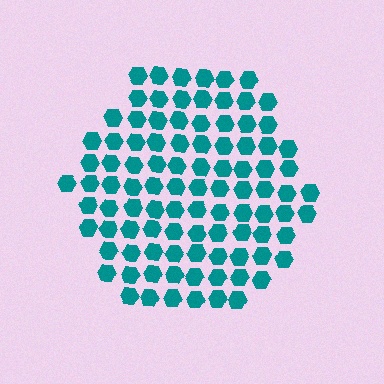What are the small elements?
The small elements are hexagons.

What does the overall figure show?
The overall figure shows a hexagon.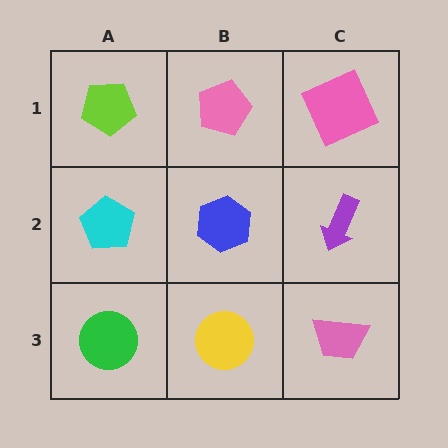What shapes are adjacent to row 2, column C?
A pink square (row 1, column C), a pink trapezoid (row 3, column C), a blue hexagon (row 2, column B).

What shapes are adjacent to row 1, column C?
A purple arrow (row 2, column C), a pink pentagon (row 1, column B).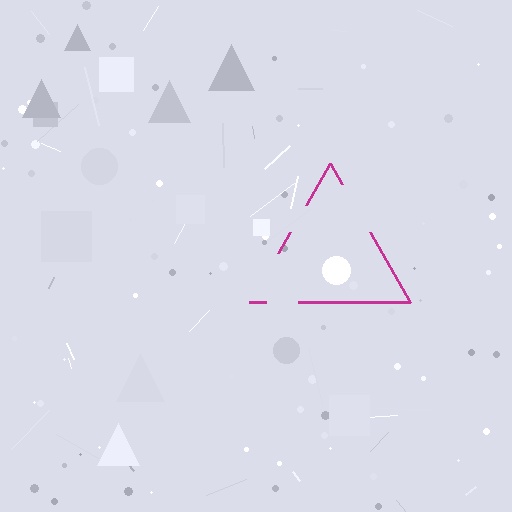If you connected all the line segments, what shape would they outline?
They would outline a triangle.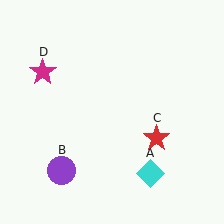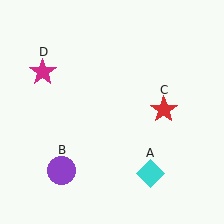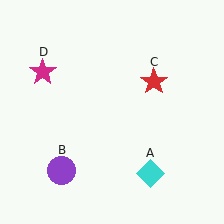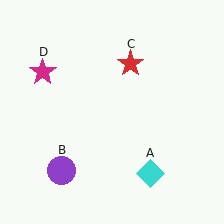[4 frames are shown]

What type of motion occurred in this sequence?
The red star (object C) rotated counterclockwise around the center of the scene.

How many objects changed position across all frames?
1 object changed position: red star (object C).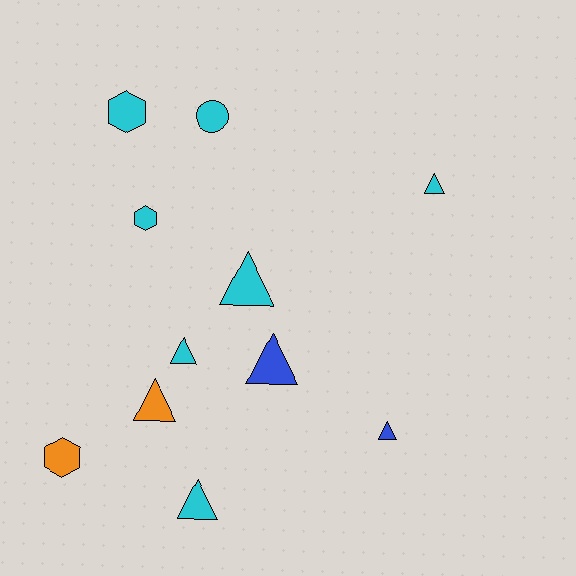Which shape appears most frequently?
Triangle, with 7 objects.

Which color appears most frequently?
Cyan, with 7 objects.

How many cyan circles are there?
There is 1 cyan circle.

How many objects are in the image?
There are 11 objects.